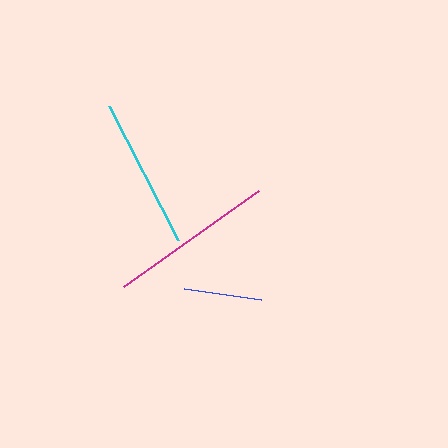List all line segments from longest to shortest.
From longest to shortest: magenta, cyan, blue.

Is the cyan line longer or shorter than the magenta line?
The magenta line is longer than the cyan line.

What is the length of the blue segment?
The blue segment is approximately 78 pixels long.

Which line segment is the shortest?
The blue line is the shortest at approximately 78 pixels.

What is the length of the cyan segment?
The cyan segment is approximately 151 pixels long.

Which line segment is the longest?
The magenta line is the longest at approximately 165 pixels.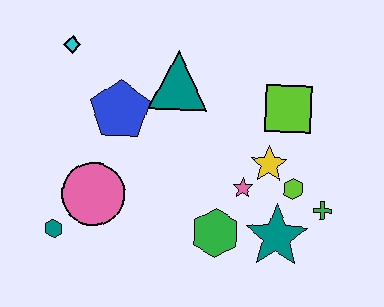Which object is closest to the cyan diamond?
The blue pentagon is closest to the cyan diamond.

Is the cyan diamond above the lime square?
Yes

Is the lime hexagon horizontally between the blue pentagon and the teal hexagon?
No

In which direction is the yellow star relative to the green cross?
The yellow star is to the left of the green cross.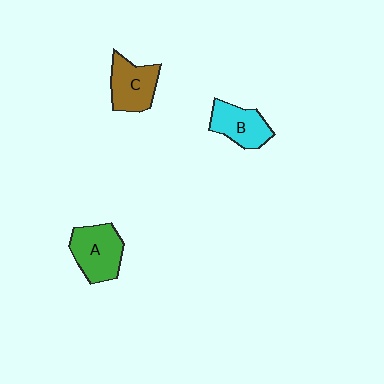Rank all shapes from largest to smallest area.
From largest to smallest: A (green), C (brown), B (cyan).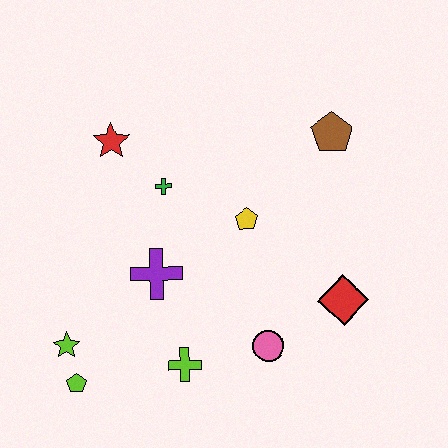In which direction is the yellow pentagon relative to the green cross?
The yellow pentagon is to the right of the green cross.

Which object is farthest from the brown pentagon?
The lime pentagon is farthest from the brown pentagon.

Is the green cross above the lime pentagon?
Yes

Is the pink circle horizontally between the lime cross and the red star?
No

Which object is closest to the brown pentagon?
The yellow pentagon is closest to the brown pentagon.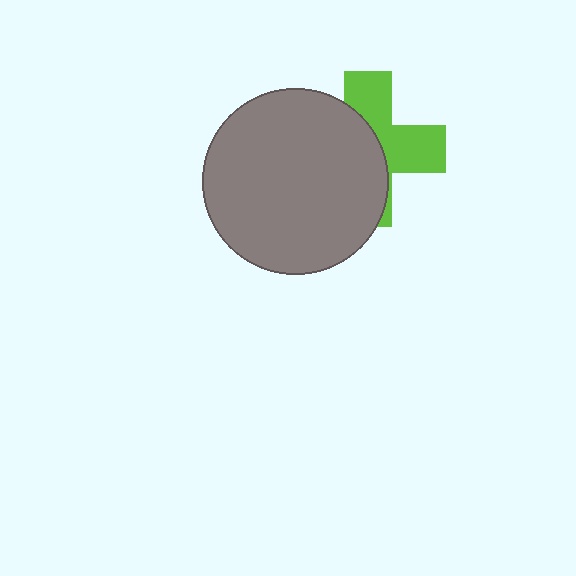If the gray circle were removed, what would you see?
You would see the complete lime cross.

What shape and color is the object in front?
The object in front is a gray circle.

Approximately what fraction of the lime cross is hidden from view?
Roughly 56% of the lime cross is hidden behind the gray circle.